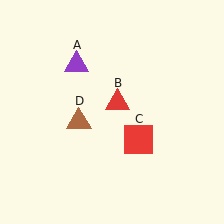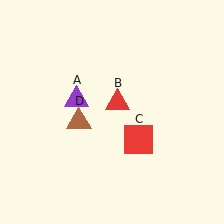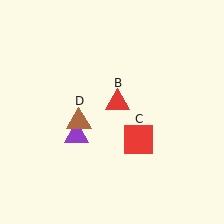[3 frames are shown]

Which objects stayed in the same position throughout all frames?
Red triangle (object B) and red square (object C) and brown triangle (object D) remained stationary.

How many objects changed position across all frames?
1 object changed position: purple triangle (object A).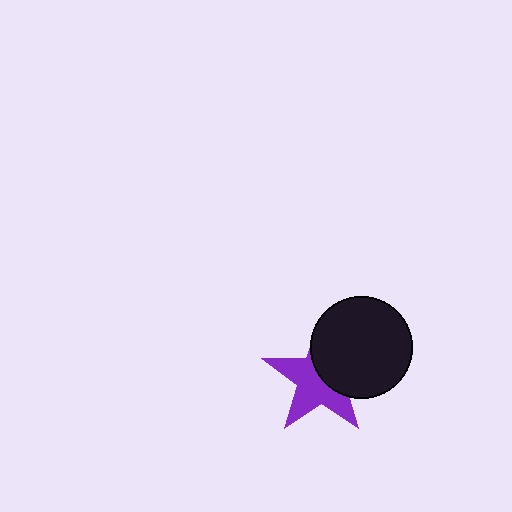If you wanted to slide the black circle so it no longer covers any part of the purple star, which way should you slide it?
Slide it toward the upper-right — that is the most direct way to separate the two shapes.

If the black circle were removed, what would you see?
You would see the complete purple star.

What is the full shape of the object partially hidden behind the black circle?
The partially hidden object is a purple star.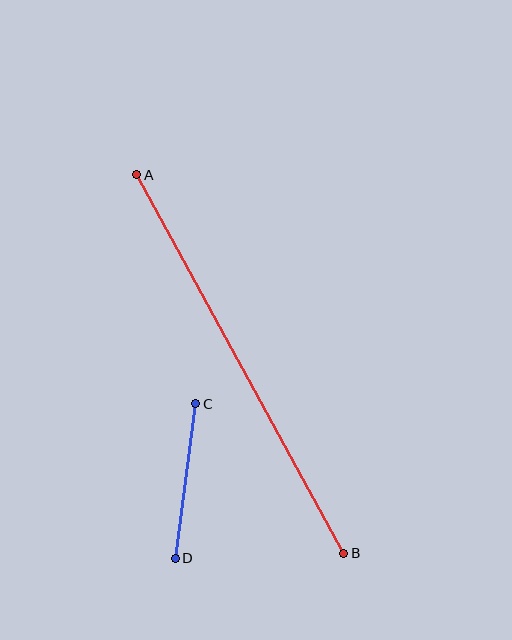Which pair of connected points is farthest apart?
Points A and B are farthest apart.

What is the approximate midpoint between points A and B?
The midpoint is at approximately (240, 364) pixels.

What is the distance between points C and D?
The distance is approximately 156 pixels.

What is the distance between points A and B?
The distance is approximately 431 pixels.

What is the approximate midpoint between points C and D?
The midpoint is at approximately (186, 481) pixels.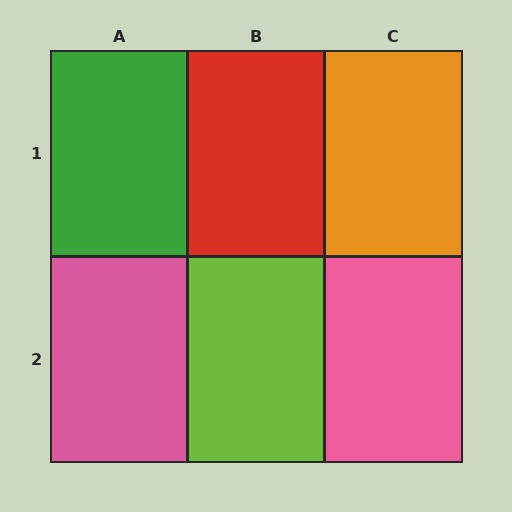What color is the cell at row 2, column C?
Pink.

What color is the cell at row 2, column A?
Pink.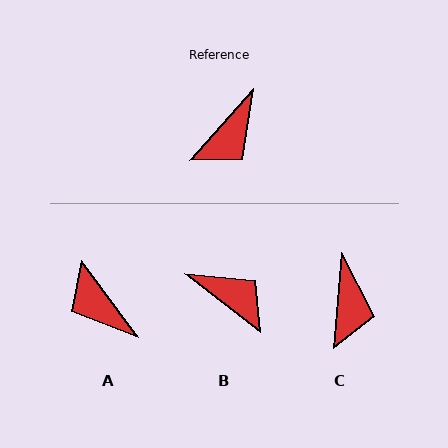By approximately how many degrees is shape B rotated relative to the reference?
Approximately 93 degrees counter-clockwise.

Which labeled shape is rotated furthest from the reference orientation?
A, about 102 degrees away.